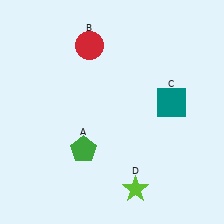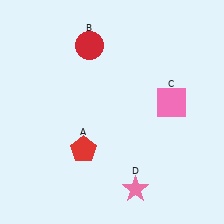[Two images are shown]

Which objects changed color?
A changed from green to red. C changed from teal to pink. D changed from lime to pink.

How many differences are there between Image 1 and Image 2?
There are 3 differences between the two images.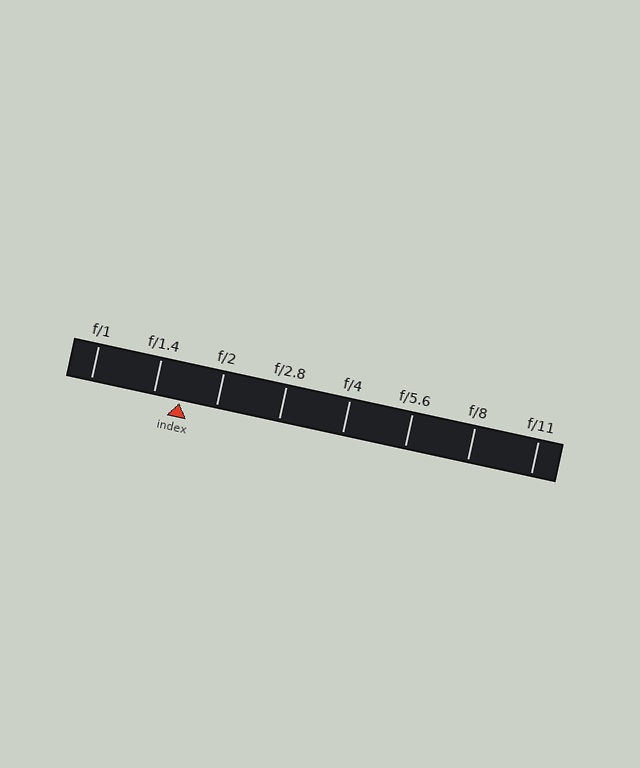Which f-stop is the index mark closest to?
The index mark is closest to f/1.4.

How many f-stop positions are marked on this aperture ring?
There are 8 f-stop positions marked.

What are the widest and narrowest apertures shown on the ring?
The widest aperture shown is f/1 and the narrowest is f/11.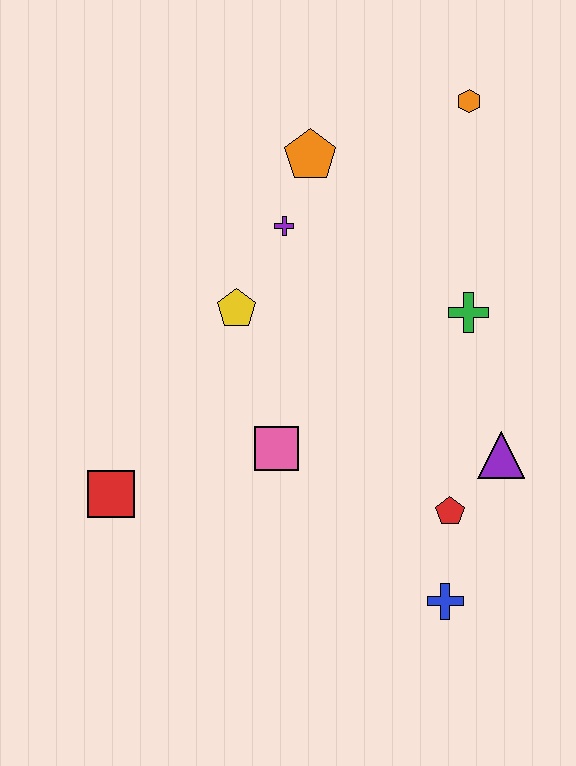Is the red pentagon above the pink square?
No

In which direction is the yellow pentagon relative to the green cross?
The yellow pentagon is to the left of the green cross.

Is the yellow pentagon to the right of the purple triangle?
No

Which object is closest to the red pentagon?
The purple triangle is closest to the red pentagon.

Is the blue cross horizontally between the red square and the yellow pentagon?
No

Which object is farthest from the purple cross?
The blue cross is farthest from the purple cross.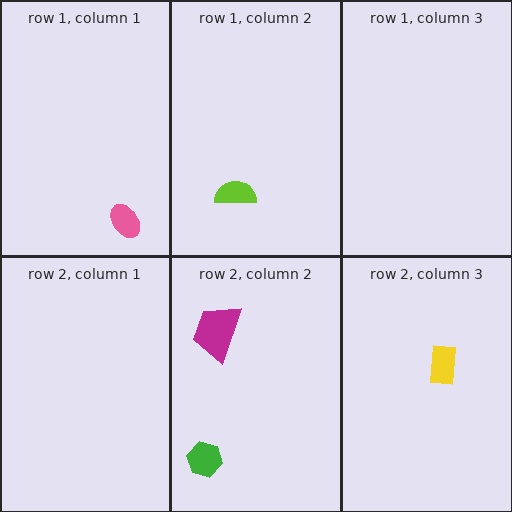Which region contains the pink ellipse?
The row 1, column 1 region.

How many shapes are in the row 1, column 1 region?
1.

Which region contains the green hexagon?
The row 2, column 2 region.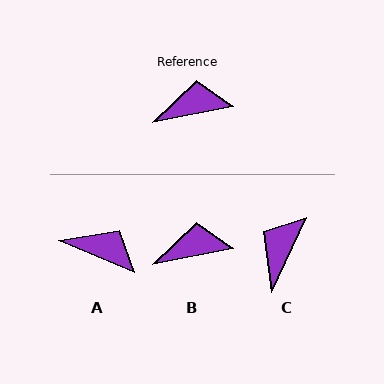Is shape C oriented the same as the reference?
No, it is off by about 53 degrees.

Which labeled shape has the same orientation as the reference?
B.